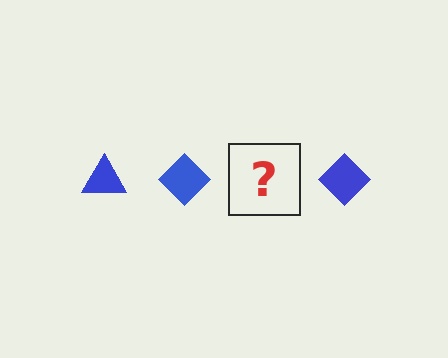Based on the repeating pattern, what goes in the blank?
The blank should be a blue triangle.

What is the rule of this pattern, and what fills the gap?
The rule is that the pattern cycles through triangle, diamond shapes in blue. The gap should be filled with a blue triangle.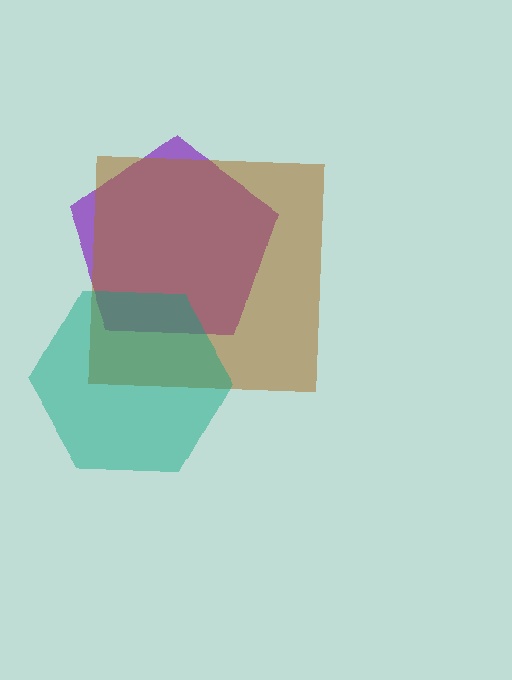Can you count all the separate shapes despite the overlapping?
Yes, there are 3 separate shapes.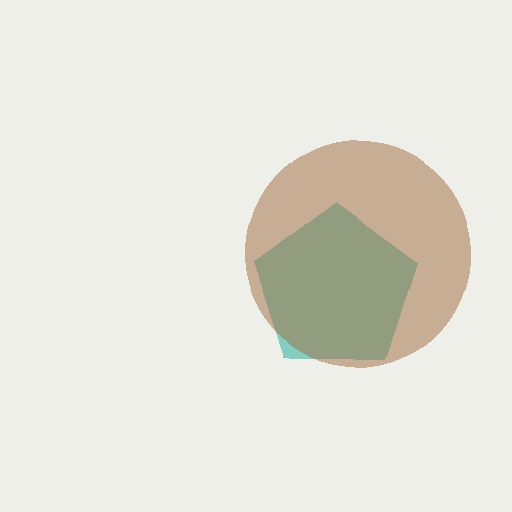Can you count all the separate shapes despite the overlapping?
Yes, there are 2 separate shapes.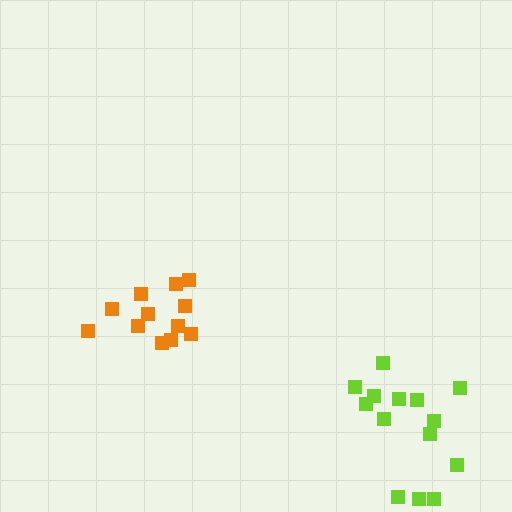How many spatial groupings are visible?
There are 2 spatial groupings.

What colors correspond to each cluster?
The clusters are colored: orange, lime.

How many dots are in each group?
Group 1: 12 dots, Group 2: 14 dots (26 total).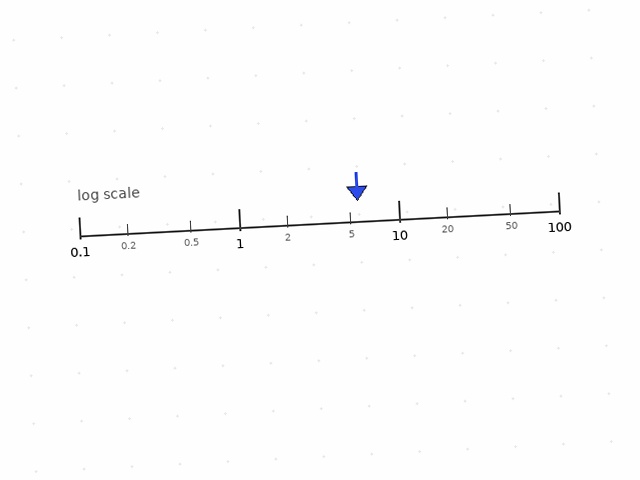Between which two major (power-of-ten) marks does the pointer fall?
The pointer is between 1 and 10.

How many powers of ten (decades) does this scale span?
The scale spans 3 decades, from 0.1 to 100.